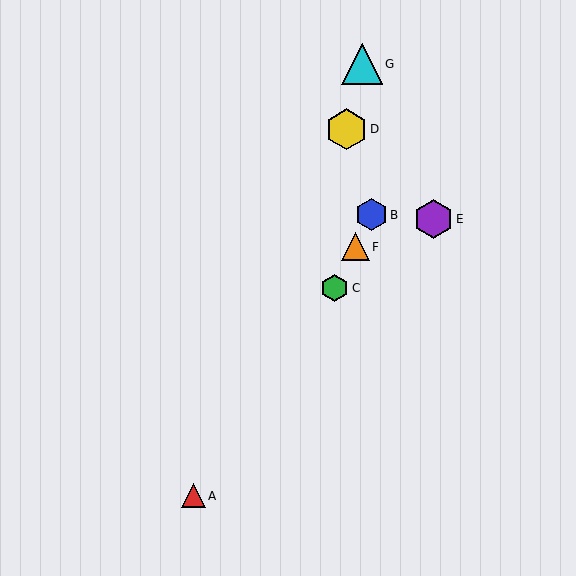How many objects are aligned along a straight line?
3 objects (B, C, F) are aligned along a straight line.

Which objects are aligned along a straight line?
Objects B, C, F are aligned along a straight line.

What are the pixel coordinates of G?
Object G is at (362, 64).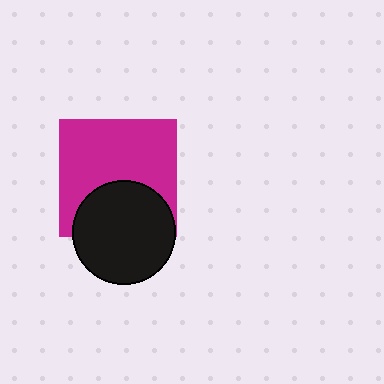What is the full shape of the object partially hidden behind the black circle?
The partially hidden object is a magenta square.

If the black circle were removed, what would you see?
You would see the complete magenta square.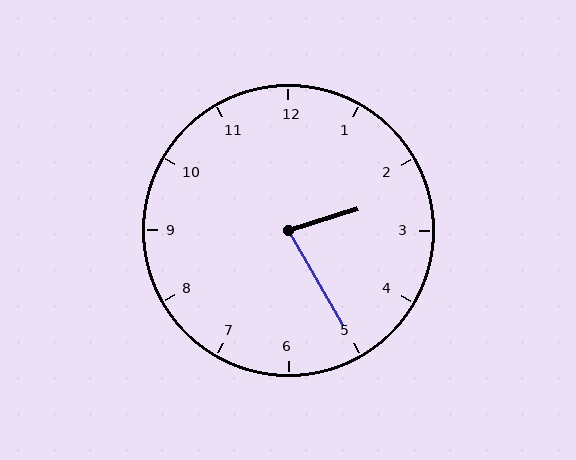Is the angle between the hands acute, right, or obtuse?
It is acute.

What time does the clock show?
2:25.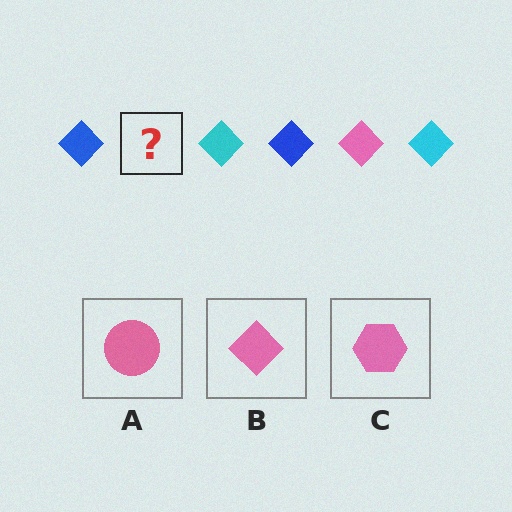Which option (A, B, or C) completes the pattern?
B.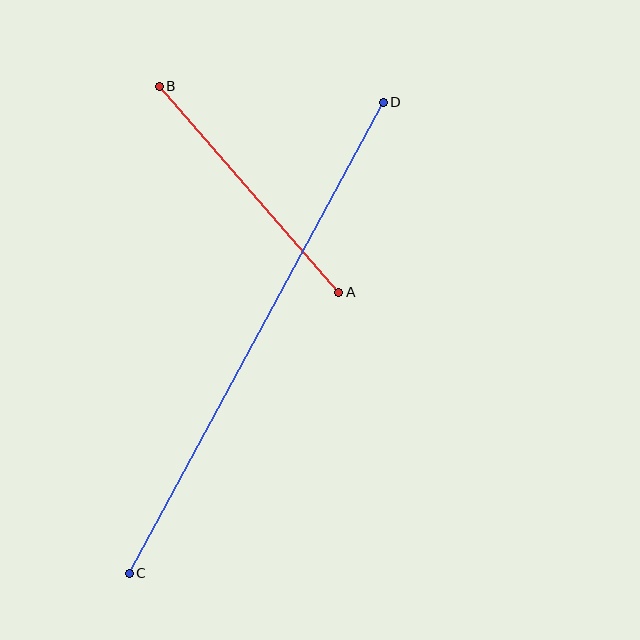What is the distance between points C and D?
The distance is approximately 535 pixels.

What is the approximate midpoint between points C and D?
The midpoint is at approximately (256, 338) pixels.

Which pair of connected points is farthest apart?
Points C and D are farthest apart.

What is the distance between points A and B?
The distance is approximately 273 pixels.